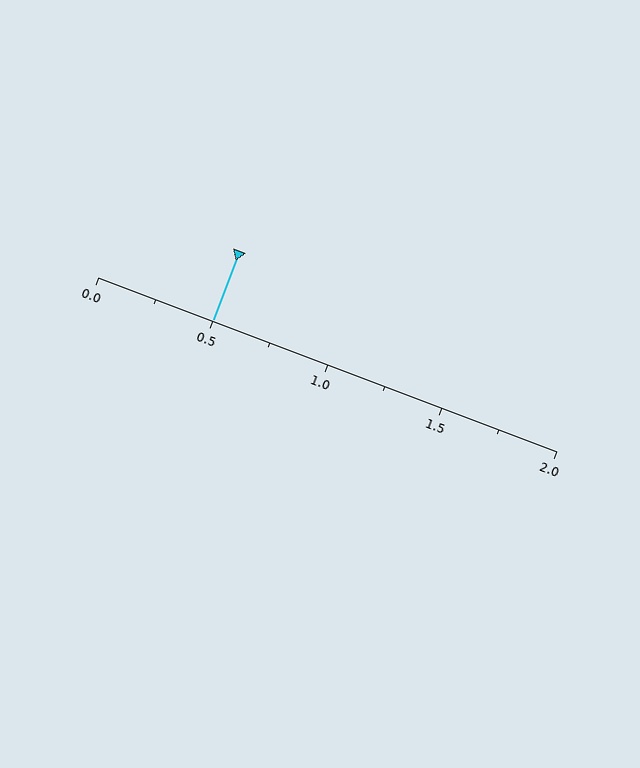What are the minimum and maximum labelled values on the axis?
The axis runs from 0.0 to 2.0.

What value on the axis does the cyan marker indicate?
The marker indicates approximately 0.5.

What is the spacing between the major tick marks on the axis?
The major ticks are spaced 0.5 apart.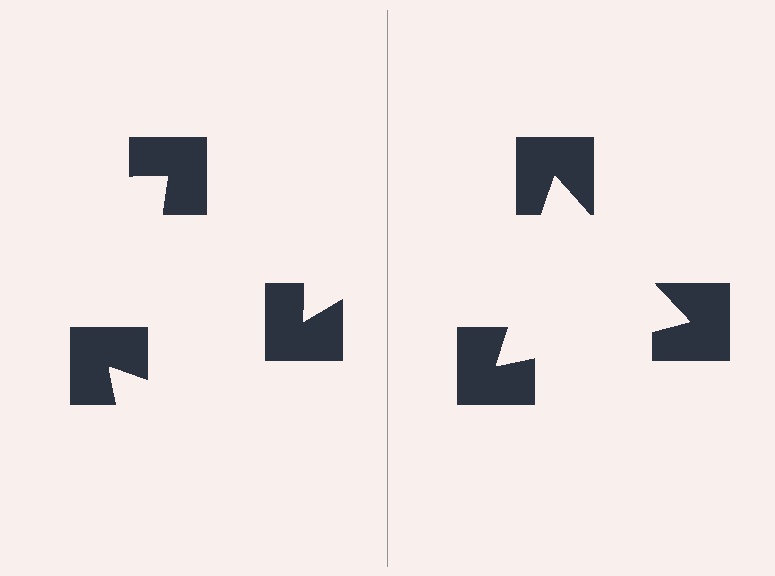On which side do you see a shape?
An illusory triangle appears on the right side. On the left side the wedge cuts are rotated, so no coherent shape forms.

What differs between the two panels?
The notched squares are positioned identically on both sides; only the wedge orientations differ. On the right they align to a triangle; on the left they are misaligned.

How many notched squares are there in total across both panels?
6 — 3 on each side.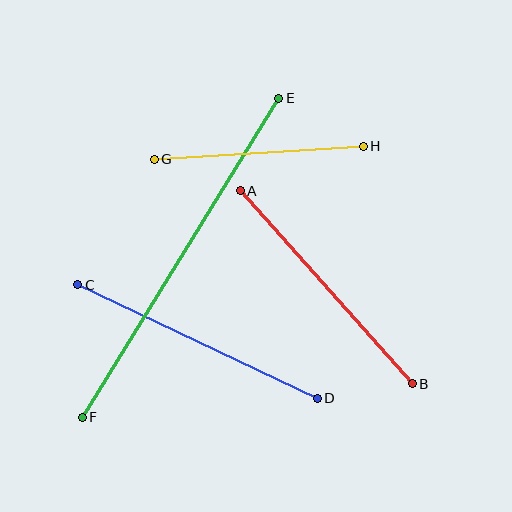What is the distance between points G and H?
The distance is approximately 209 pixels.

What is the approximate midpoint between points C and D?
The midpoint is at approximately (197, 341) pixels.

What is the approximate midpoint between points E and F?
The midpoint is at approximately (181, 258) pixels.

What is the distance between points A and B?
The distance is approximately 258 pixels.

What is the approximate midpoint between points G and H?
The midpoint is at approximately (259, 153) pixels.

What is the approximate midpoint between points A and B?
The midpoint is at approximately (326, 287) pixels.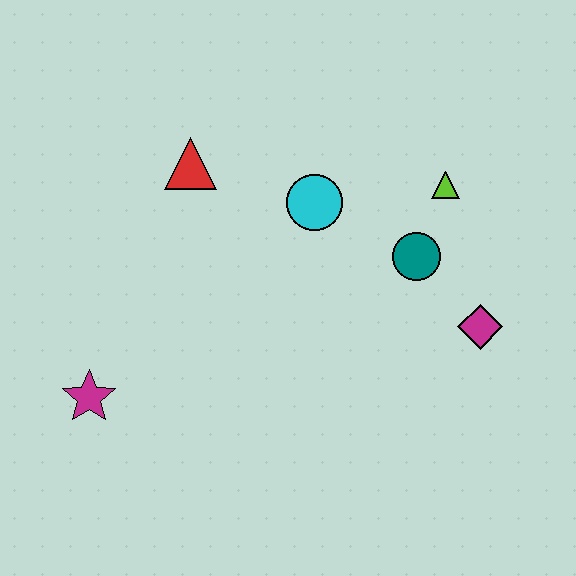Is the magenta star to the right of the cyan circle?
No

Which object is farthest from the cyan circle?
The magenta star is farthest from the cyan circle.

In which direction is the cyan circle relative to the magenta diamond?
The cyan circle is to the left of the magenta diamond.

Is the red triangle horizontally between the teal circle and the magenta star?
Yes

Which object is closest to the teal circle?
The lime triangle is closest to the teal circle.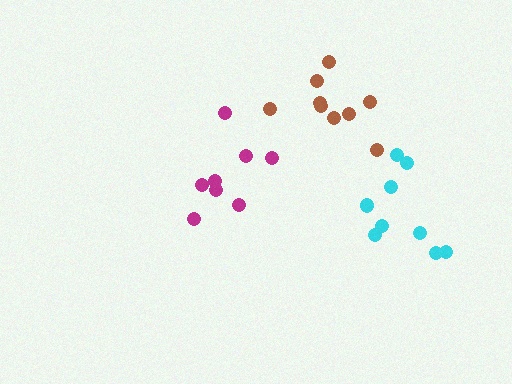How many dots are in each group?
Group 1: 9 dots, Group 2: 9 dots, Group 3: 8 dots (26 total).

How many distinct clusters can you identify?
There are 3 distinct clusters.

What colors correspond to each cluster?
The clusters are colored: cyan, brown, magenta.